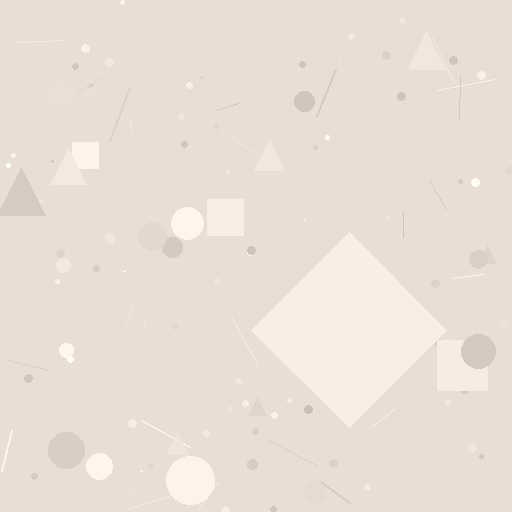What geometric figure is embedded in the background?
A diamond is embedded in the background.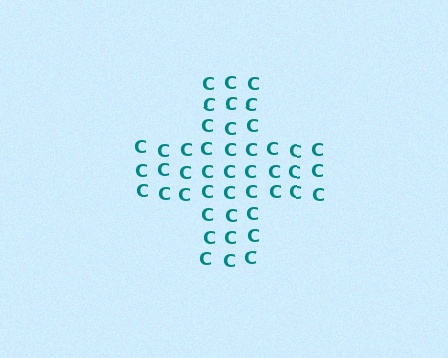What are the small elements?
The small elements are letter C's.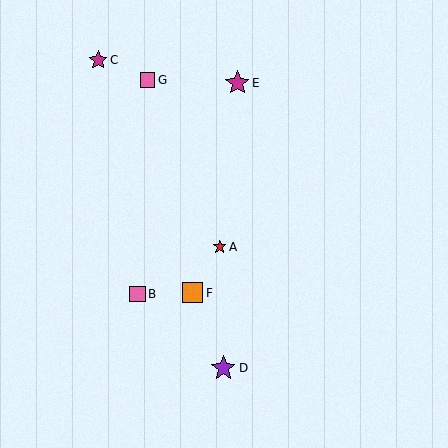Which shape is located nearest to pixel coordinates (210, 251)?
The red star (labeled A) at (220, 247) is nearest to that location.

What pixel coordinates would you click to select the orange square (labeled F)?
Click at (193, 293) to select the orange square F.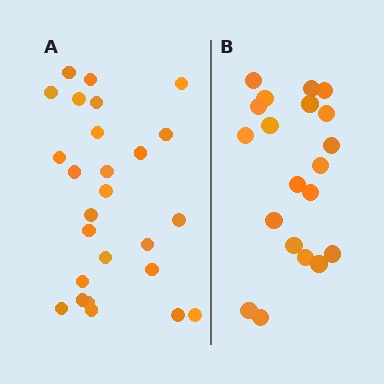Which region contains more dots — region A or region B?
Region A (the left region) has more dots.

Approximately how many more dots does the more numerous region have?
Region A has about 6 more dots than region B.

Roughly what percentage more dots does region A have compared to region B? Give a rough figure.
About 30% more.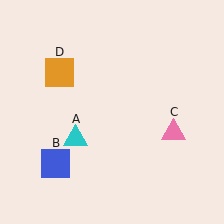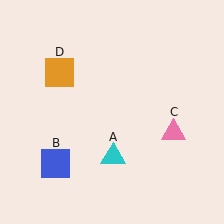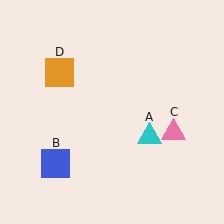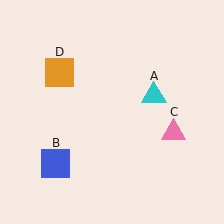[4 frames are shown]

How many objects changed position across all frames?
1 object changed position: cyan triangle (object A).